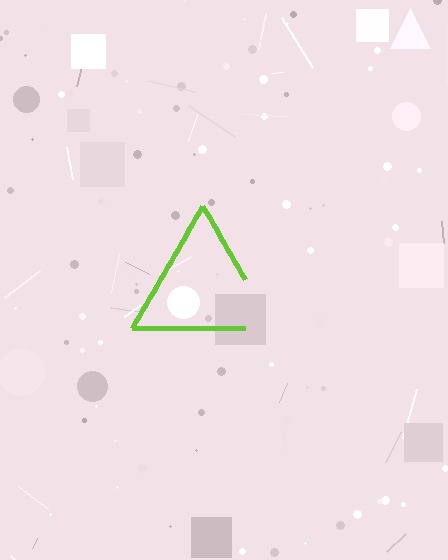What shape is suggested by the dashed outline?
The dashed outline suggests a triangle.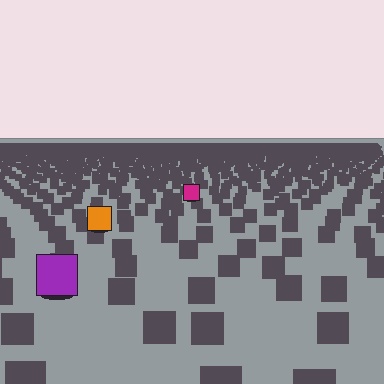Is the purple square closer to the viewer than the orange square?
Yes. The purple square is closer — you can tell from the texture gradient: the ground texture is coarser near it.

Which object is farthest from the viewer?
The magenta square is farthest from the viewer. It appears smaller and the ground texture around it is denser.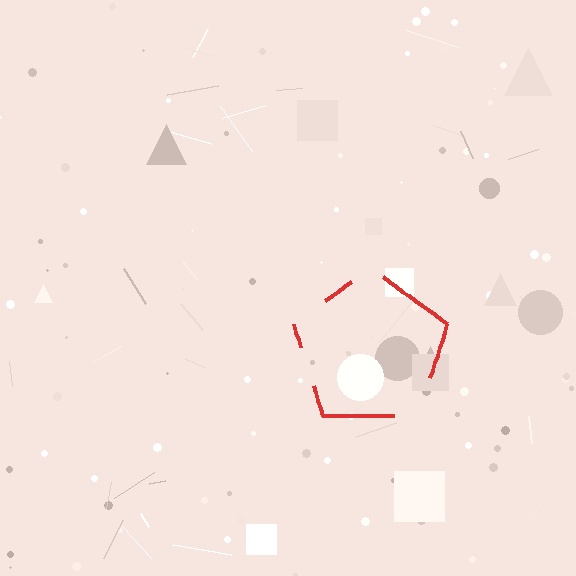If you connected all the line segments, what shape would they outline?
They would outline a pentagon.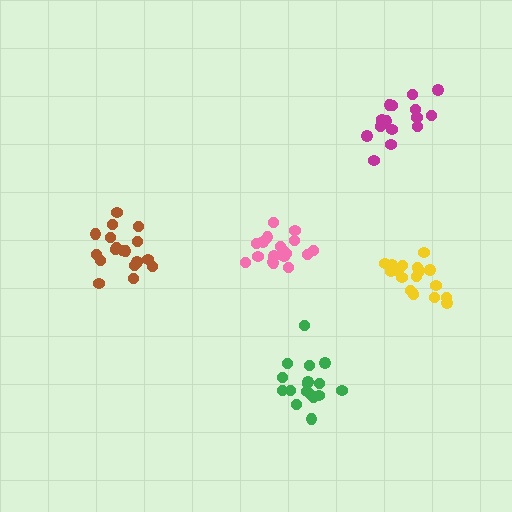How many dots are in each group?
Group 1: 16 dots, Group 2: 19 dots, Group 3: 18 dots, Group 4: 18 dots, Group 5: 17 dots (88 total).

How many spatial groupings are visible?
There are 5 spatial groupings.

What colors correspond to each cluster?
The clusters are colored: magenta, yellow, brown, pink, green.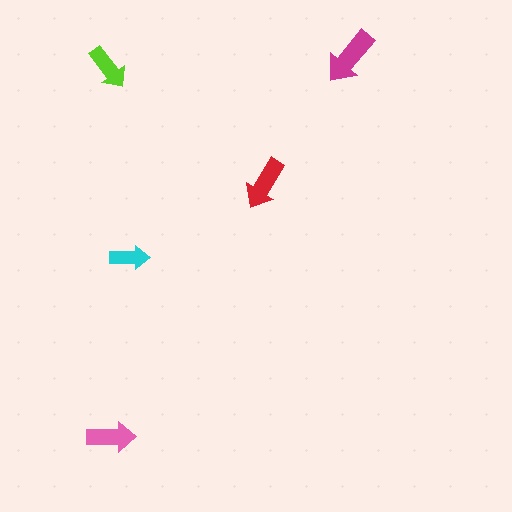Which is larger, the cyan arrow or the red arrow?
The red one.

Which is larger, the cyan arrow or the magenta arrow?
The magenta one.